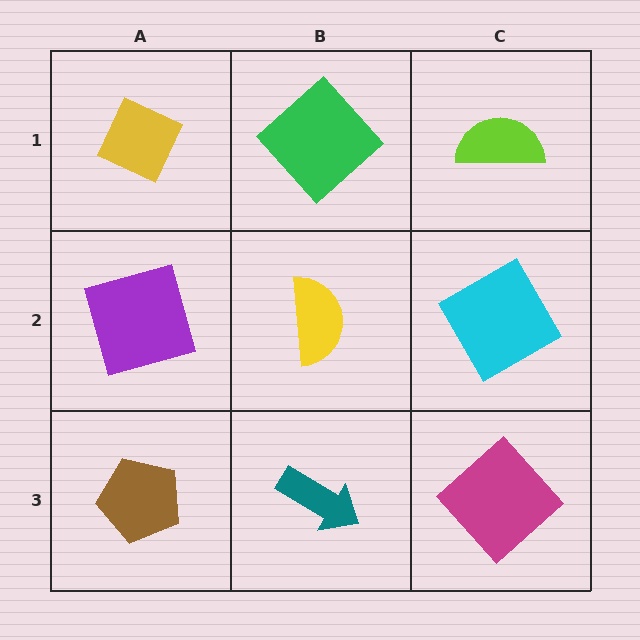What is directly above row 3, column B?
A yellow semicircle.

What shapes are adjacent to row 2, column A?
A yellow diamond (row 1, column A), a brown pentagon (row 3, column A), a yellow semicircle (row 2, column B).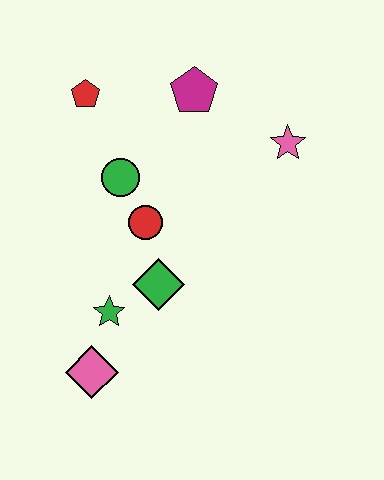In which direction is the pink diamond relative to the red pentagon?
The pink diamond is below the red pentagon.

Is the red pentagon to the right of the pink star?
No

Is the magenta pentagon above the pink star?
Yes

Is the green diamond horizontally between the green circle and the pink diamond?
No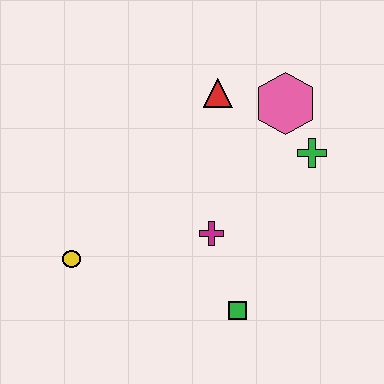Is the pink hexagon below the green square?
No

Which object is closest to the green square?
The magenta cross is closest to the green square.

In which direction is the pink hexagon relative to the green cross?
The pink hexagon is above the green cross.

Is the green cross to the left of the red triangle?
No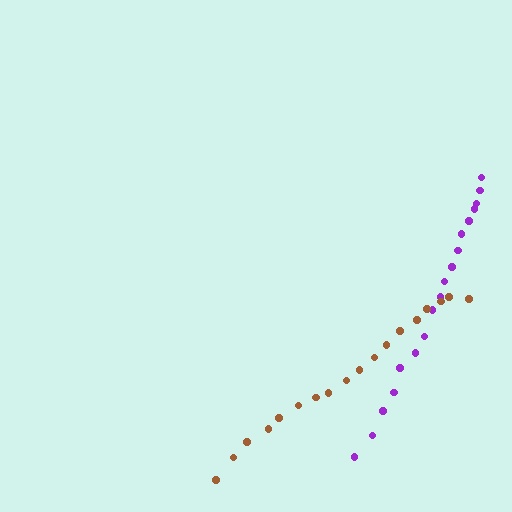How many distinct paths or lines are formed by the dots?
There are 2 distinct paths.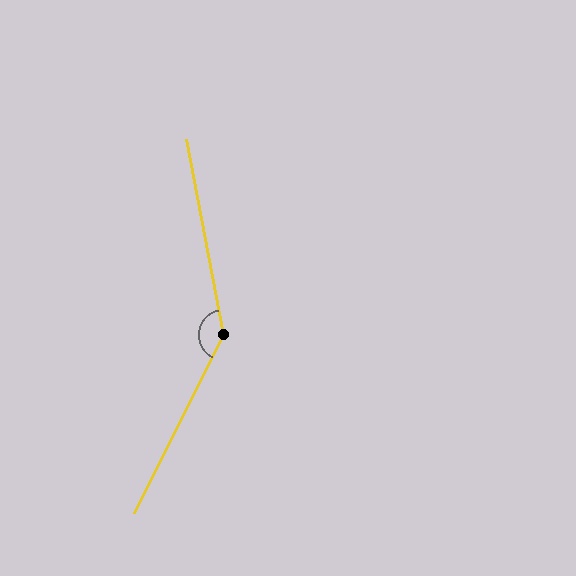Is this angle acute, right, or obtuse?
It is obtuse.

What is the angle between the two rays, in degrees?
Approximately 143 degrees.